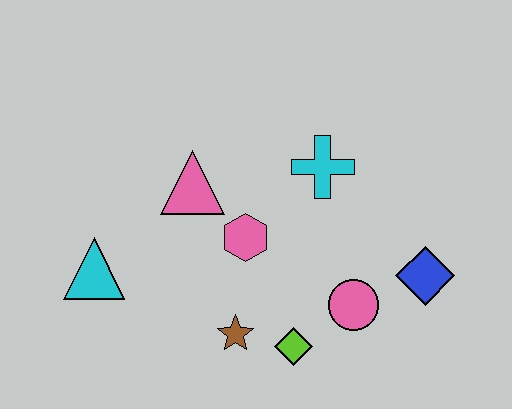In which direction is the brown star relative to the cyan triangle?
The brown star is to the right of the cyan triangle.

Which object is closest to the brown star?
The lime diamond is closest to the brown star.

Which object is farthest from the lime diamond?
The cyan triangle is farthest from the lime diamond.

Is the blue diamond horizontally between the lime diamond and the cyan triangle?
No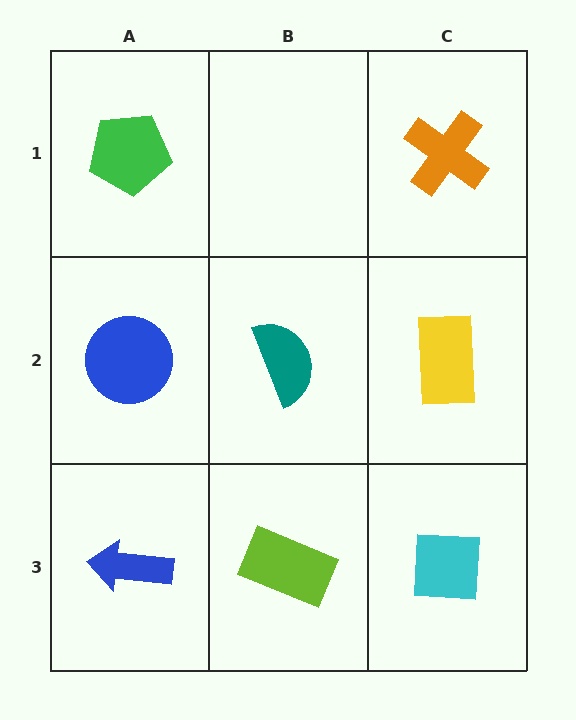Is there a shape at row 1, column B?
No, that cell is empty.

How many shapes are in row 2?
3 shapes.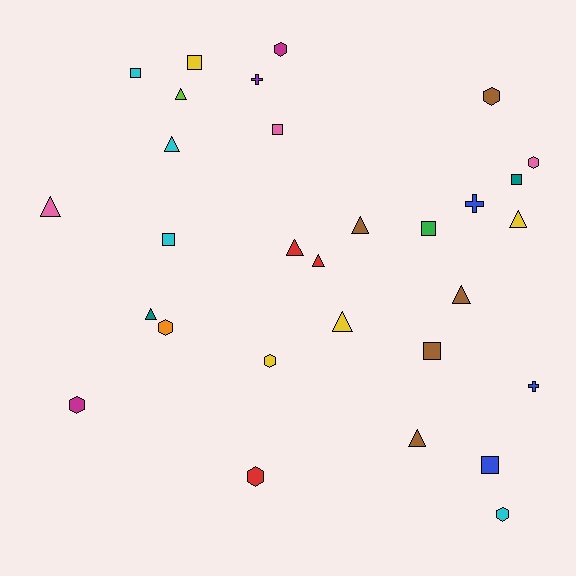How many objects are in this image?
There are 30 objects.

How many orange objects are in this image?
There is 1 orange object.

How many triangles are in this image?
There are 11 triangles.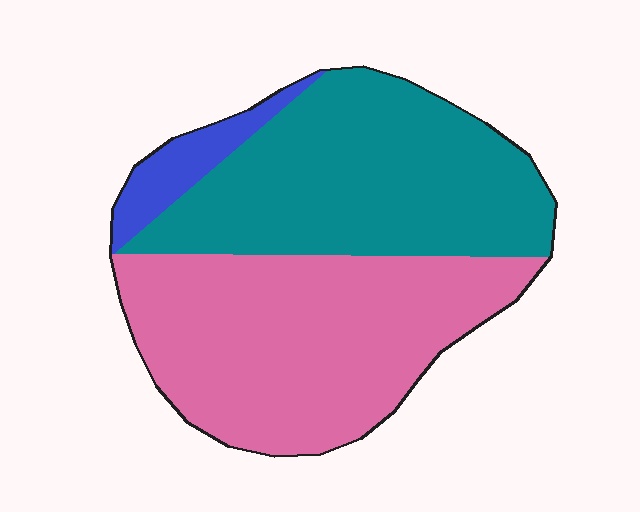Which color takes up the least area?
Blue, at roughly 5%.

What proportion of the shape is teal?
Teal takes up between a third and a half of the shape.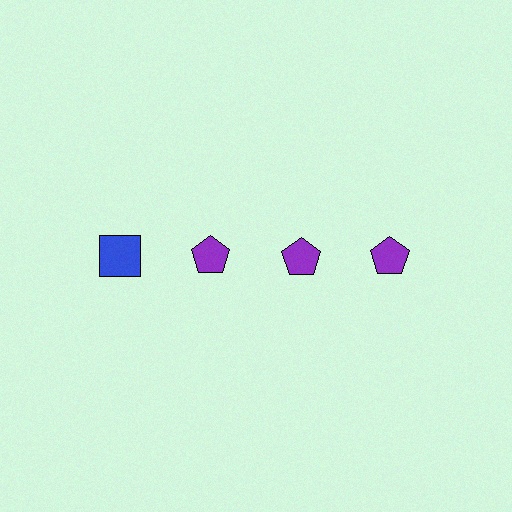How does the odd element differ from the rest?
It differs in both color (blue instead of purple) and shape (square instead of pentagon).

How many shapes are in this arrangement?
There are 4 shapes arranged in a grid pattern.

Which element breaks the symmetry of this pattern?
The blue square in the top row, leftmost column breaks the symmetry. All other shapes are purple pentagons.